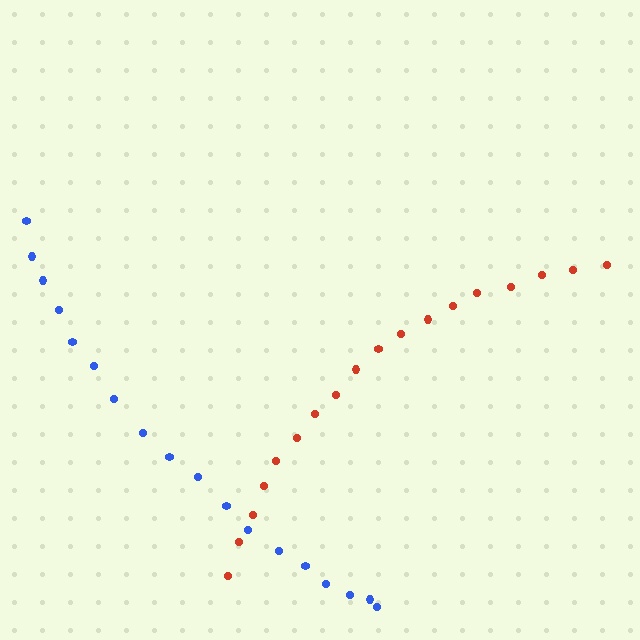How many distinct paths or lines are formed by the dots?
There are 2 distinct paths.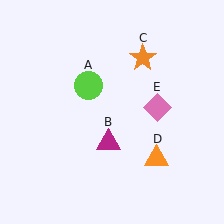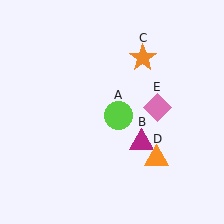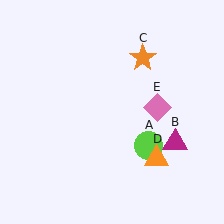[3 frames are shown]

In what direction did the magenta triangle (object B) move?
The magenta triangle (object B) moved right.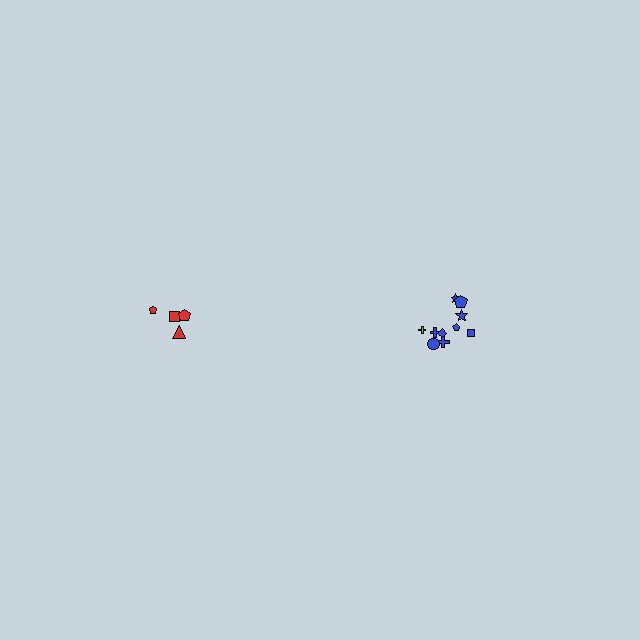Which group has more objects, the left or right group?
The right group.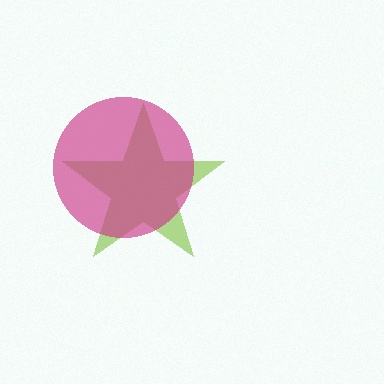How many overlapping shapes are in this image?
There are 2 overlapping shapes in the image.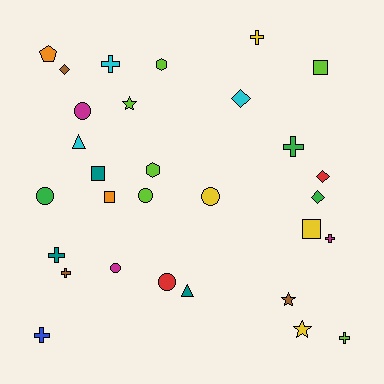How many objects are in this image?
There are 30 objects.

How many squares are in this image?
There are 4 squares.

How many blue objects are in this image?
There is 1 blue object.